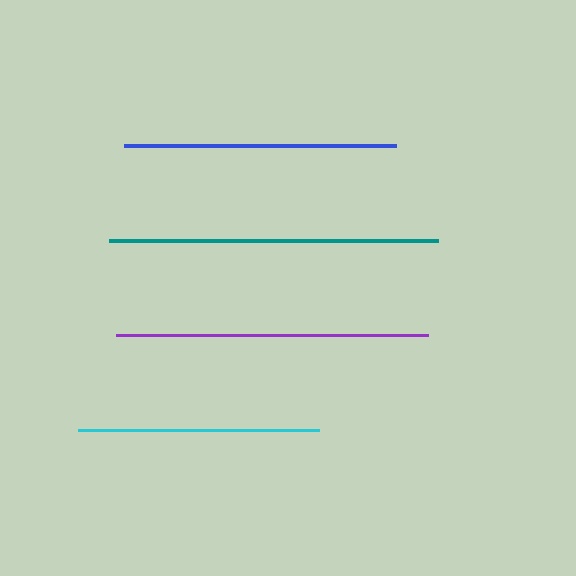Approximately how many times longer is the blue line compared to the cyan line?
The blue line is approximately 1.1 times the length of the cyan line.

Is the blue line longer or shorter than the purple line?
The purple line is longer than the blue line.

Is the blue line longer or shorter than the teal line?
The teal line is longer than the blue line.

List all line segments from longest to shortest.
From longest to shortest: teal, purple, blue, cyan.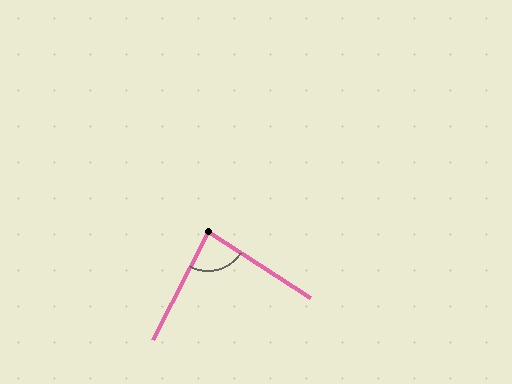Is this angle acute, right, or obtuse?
It is acute.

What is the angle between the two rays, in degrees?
Approximately 85 degrees.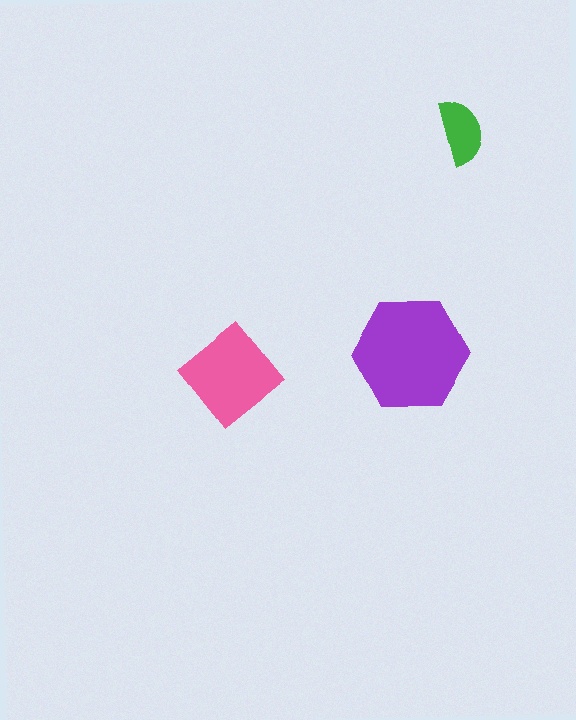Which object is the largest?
The purple hexagon.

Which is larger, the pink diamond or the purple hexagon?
The purple hexagon.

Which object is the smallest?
The green semicircle.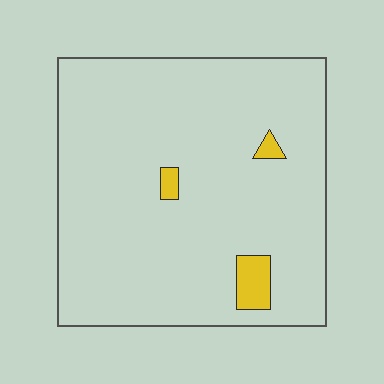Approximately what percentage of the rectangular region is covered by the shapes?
Approximately 5%.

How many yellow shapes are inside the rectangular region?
3.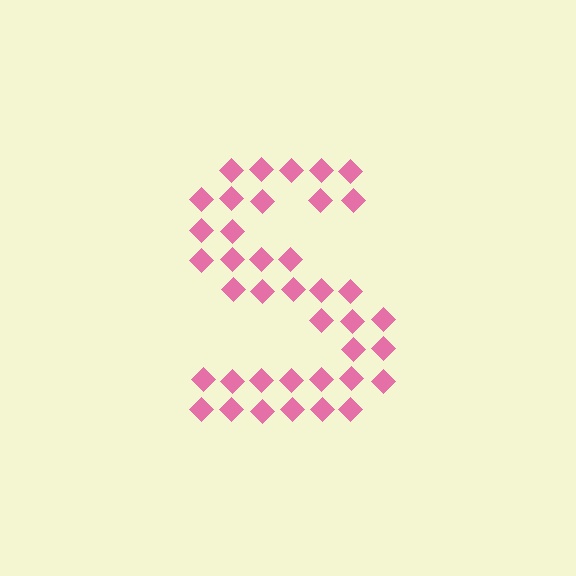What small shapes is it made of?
It is made of small diamonds.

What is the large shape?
The large shape is the letter S.